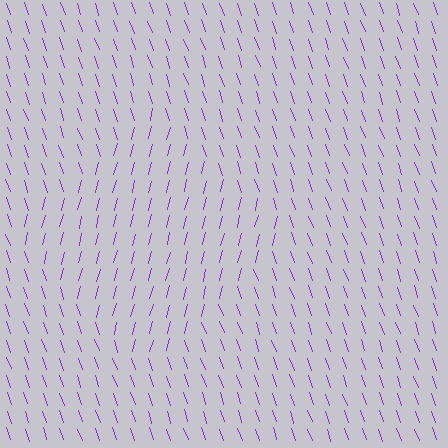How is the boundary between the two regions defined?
The boundary is defined purely by a change in line orientation (approximately 33 degrees difference). All lines are the same color and thickness.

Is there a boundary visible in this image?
Yes, there is a texture boundary formed by a change in line orientation.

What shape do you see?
I see a diamond.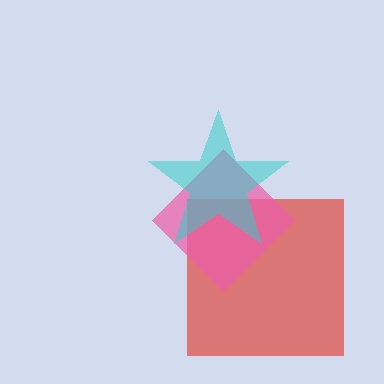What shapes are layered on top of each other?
The layered shapes are: a red square, a pink diamond, a cyan star.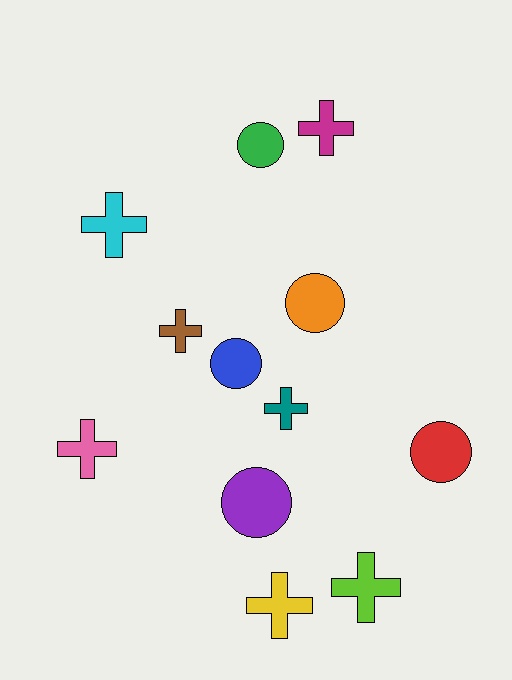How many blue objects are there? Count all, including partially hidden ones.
There is 1 blue object.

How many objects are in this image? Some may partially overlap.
There are 12 objects.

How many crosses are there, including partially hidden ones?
There are 7 crosses.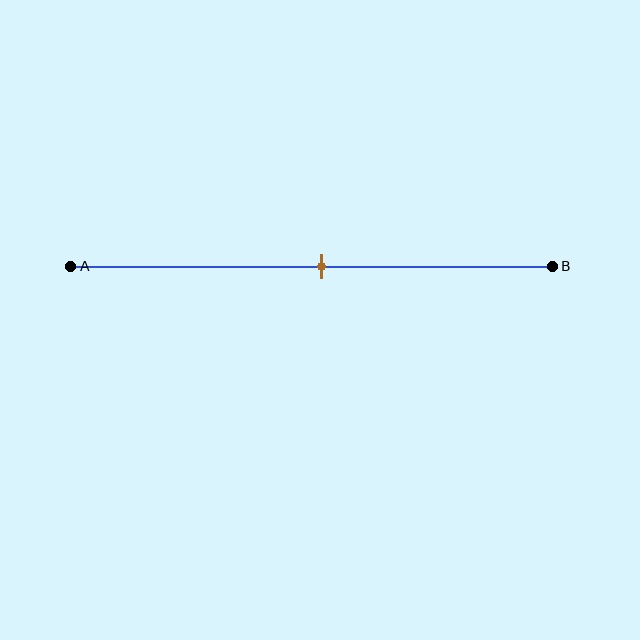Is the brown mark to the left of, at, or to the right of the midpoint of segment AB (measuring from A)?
The brown mark is approximately at the midpoint of segment AB.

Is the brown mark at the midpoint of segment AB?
Yes, the mark is approximately at the midpoint.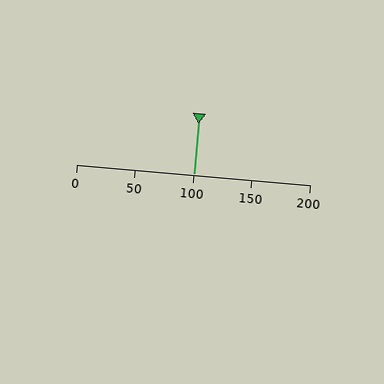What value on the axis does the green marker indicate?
The marker indicates approximately 100.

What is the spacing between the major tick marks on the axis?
The major ticks are spaced 50 apart.